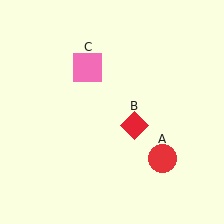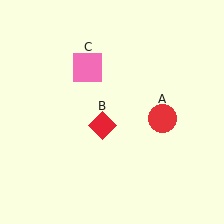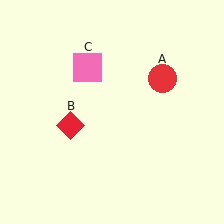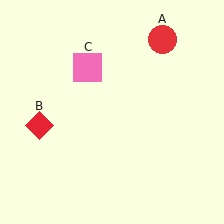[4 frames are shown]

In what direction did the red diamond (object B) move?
The red diamond (object B) moved left.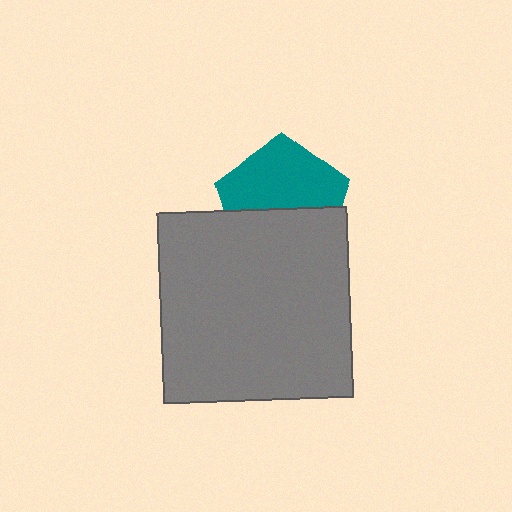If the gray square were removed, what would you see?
You would see the complete teal pentagon.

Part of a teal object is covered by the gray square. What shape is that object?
It is a pentagon.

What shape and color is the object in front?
The object in front is a gray square.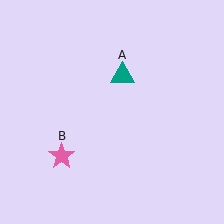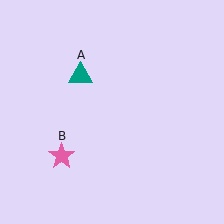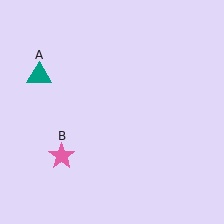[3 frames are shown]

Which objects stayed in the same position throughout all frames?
Pink star (object B) remained stationary.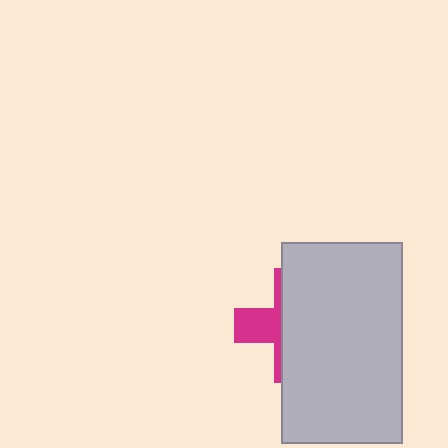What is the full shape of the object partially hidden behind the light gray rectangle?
The partially hidden object is a magenta cross.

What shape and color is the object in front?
The object in front is a light gray rectangle.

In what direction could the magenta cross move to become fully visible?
The magenta cross could move left. That would shift it out from behind the light gray rectangle entirely.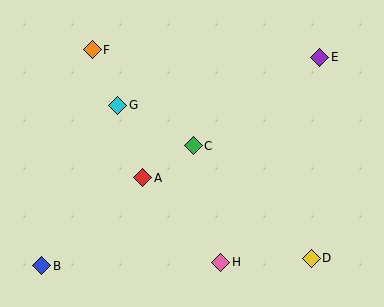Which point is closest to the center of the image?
Point C at (193, 146) is closest to the center.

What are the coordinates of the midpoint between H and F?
The midpoint between H and F is at (157, 156).